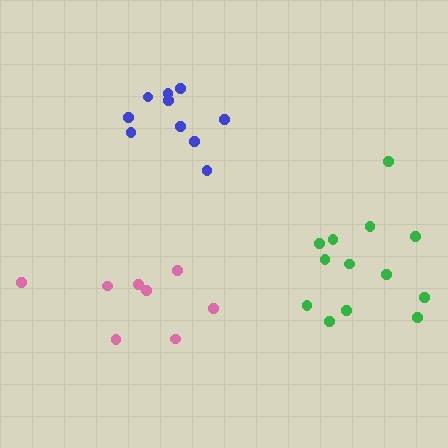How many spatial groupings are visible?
There are 3 spatial groupings.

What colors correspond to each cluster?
The clusters are colored: green, pink, blue.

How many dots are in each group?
Group 1: 13 dots, Group 2: 8 dots, Group 3: 10 dots (31 total).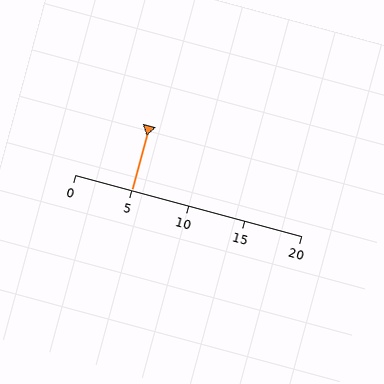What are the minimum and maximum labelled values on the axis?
The axis runs from 0 to 20.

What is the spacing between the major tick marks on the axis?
The major ticks are spaced 5 apart.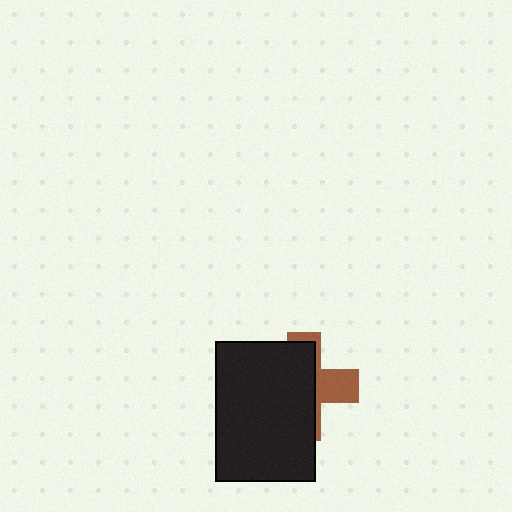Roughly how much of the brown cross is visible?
A small part of it is visible (roughly 35%).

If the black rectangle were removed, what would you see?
You would see the complete brown cross.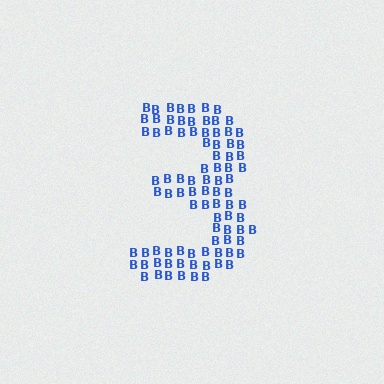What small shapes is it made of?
It is made of small letter B's.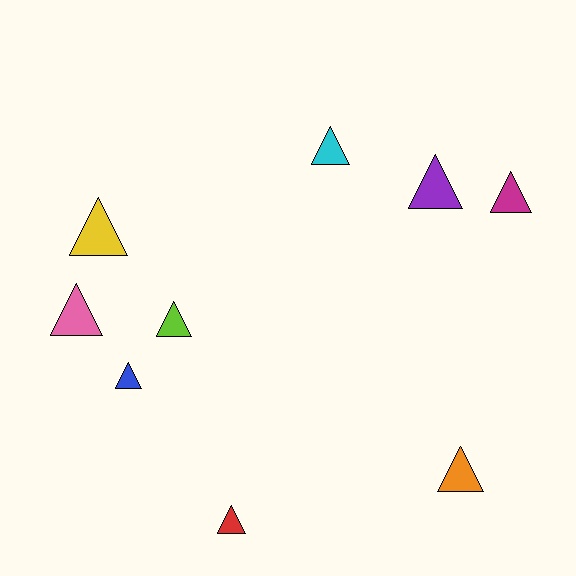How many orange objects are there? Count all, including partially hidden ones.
There is 1 orange object.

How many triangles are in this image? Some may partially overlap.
There are 9 triangles.